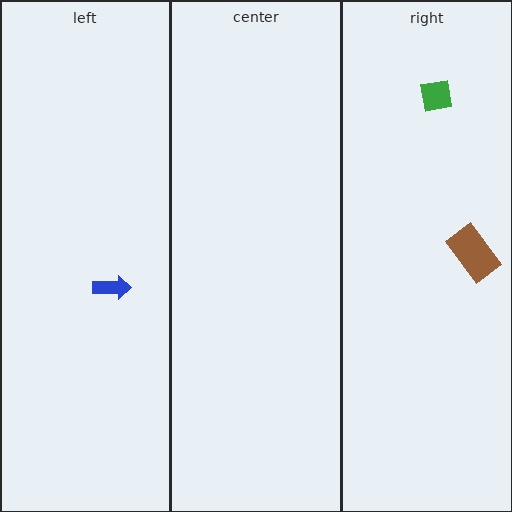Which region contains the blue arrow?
The left region.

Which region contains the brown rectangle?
The right region.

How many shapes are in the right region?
2.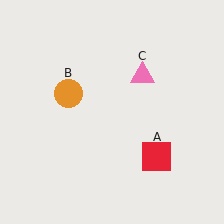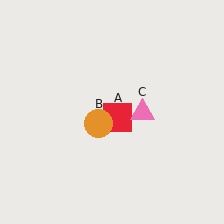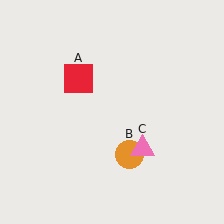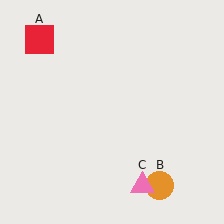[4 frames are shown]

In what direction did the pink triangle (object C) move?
The pink triangle (object C) moved down.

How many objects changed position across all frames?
3 objects changed position: red square (object A), orange circle (object B), pink triangle (object C).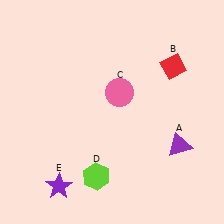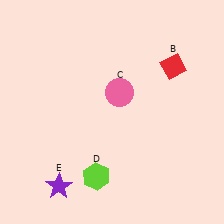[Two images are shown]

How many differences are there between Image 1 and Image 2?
There is 1 difference between the two images.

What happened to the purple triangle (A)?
The purple triangle (A) was removed in Image 2. It was in the bottom-right area of Image 1.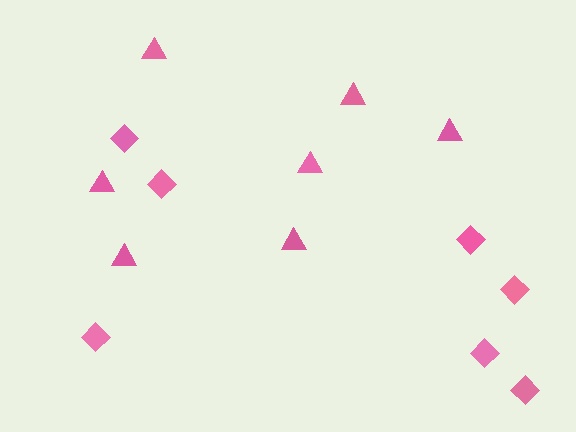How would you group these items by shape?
There are 2 groups: one group of triangles (7) and one group of diamonds (7).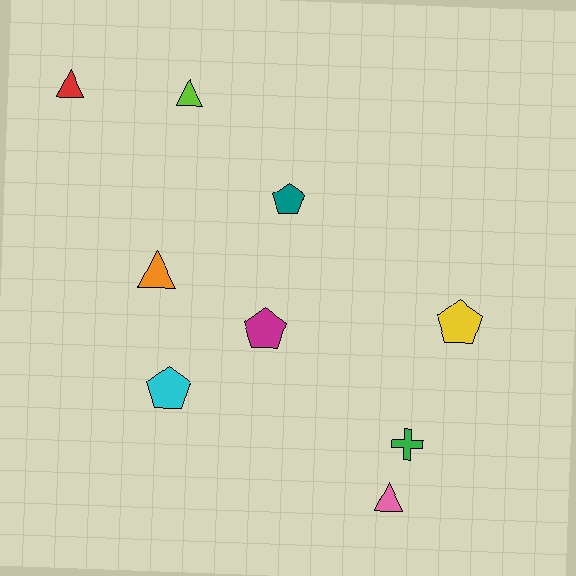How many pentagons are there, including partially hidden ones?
There are 4 pentagons.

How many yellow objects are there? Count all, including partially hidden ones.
There is 1 yellow object.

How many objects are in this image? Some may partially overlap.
There are 9 objects.